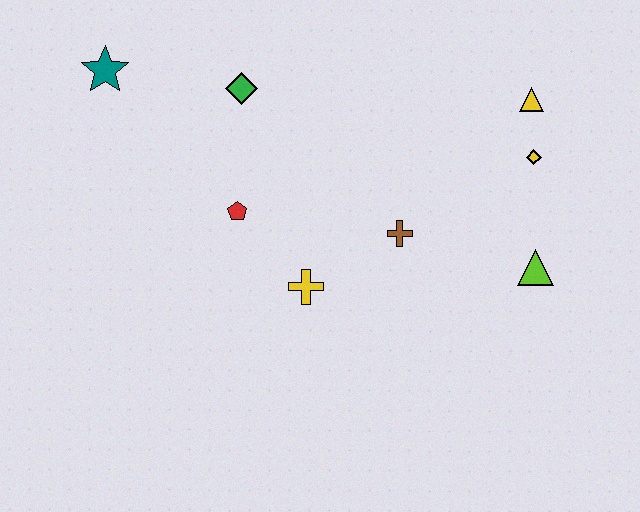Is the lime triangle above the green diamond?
No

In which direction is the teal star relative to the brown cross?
The teal star is to the left of the brown cross.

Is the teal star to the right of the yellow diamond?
No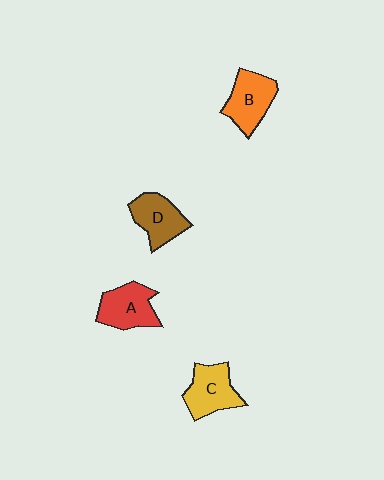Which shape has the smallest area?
Shape D (brown).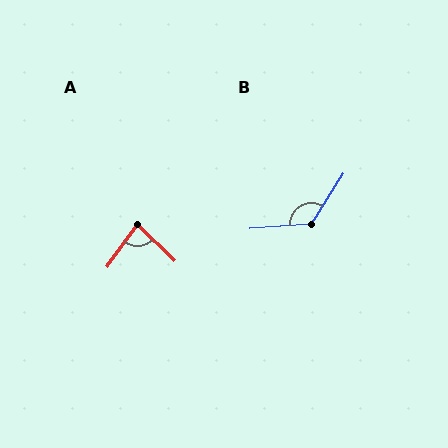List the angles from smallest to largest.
A (81°), B (127°).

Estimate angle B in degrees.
Approximately 127 degrees.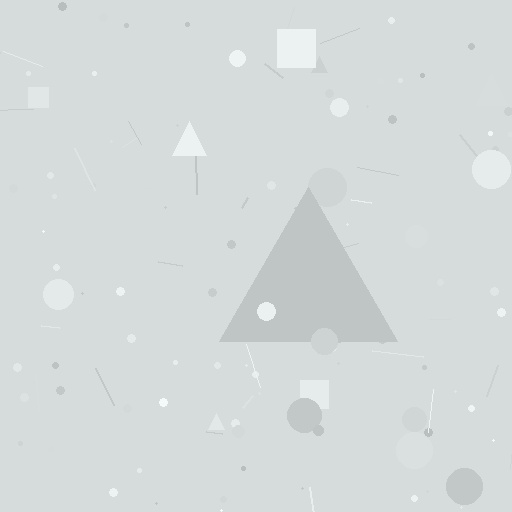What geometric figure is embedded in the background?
A triangle is embedded in the background.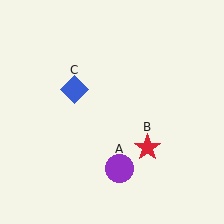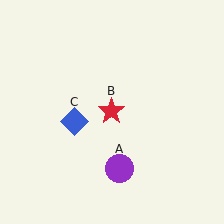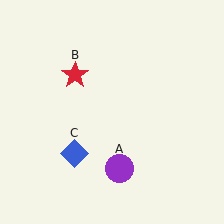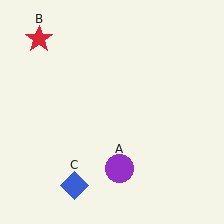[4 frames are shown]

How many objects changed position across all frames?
2 objects changed position: red star (object B), blue diamond (object C).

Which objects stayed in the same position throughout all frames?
Purple circle (object A) remained stationary.